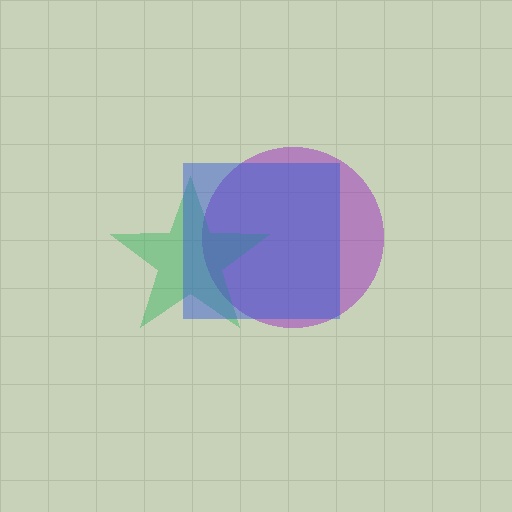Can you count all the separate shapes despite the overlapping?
Yes, there are 3 separate shapes.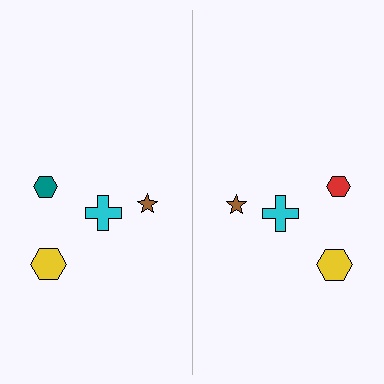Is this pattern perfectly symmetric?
No, the pattern is not perfectly symmetric. The red hexagon on the right side breaks the symmetry — its mirror counterpart is teal.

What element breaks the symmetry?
The red hexagon on the right side breaks the symmetry — its mirror counterpart is teal.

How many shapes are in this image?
There are 8 shapes in this image.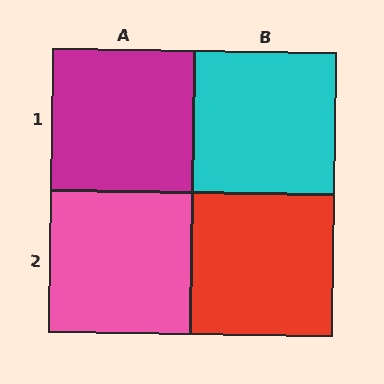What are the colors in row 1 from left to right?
Magenta, cyan.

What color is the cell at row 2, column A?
Pink.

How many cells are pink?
1 cell is pink.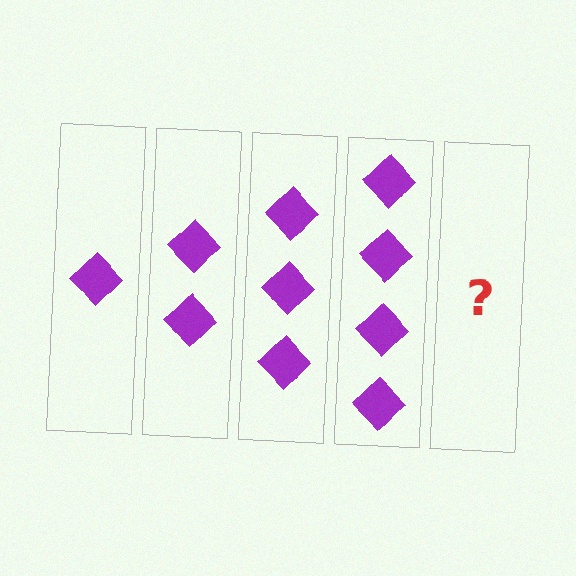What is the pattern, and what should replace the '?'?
The pattern is that each step adds one more diamond. The '?' should be 5 diamonds.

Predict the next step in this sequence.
The next step is 5 diamonds.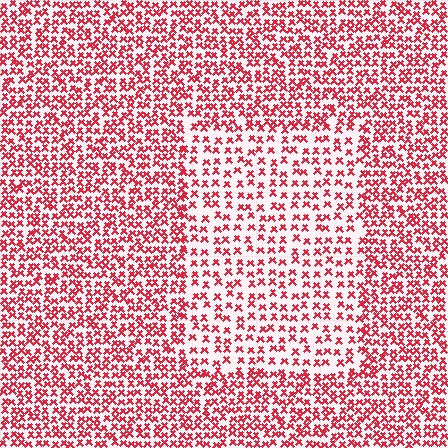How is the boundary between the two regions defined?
The boundary is defined by a change in element density (approximately 1.7x ratio). All elements are the same color, size, and shape.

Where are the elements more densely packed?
The elements are more densely packed outside the rectangle boundary.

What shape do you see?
I see a rectangle.